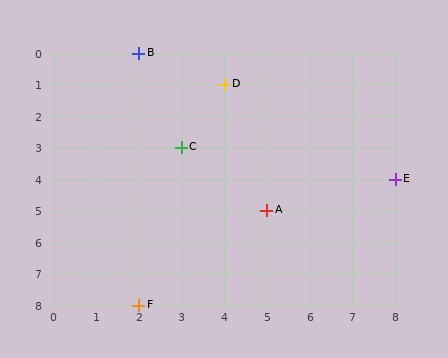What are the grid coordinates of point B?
Point B is at grid coordinates (2, 0).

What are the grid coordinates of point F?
Point F is at grid coordinates (2, 8).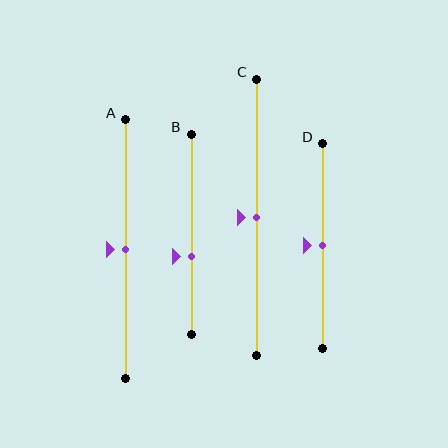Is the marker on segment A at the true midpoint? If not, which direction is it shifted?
Yes, the marker on segment A is at the true midpoint.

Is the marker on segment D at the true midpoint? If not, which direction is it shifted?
Yes, the marker on segment D is at the true midpoint.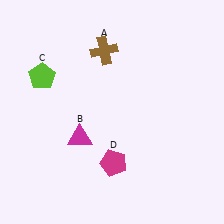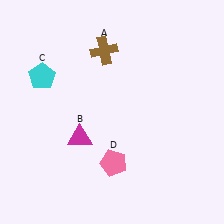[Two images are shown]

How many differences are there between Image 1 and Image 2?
There are 2 differences between the two images.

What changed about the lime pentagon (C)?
In Image 1, C is lime. In Image 2, it changed to cyan.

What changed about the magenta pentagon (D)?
In Image 1, D is magenta. In Image 2, it changed to pink.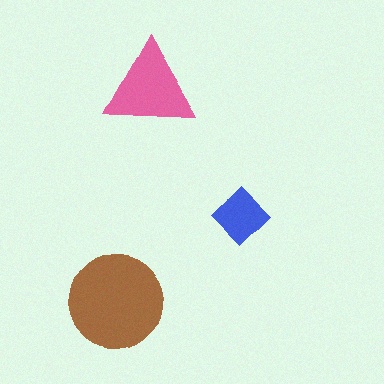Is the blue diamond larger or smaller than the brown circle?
Smaller.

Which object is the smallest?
The blue diamond.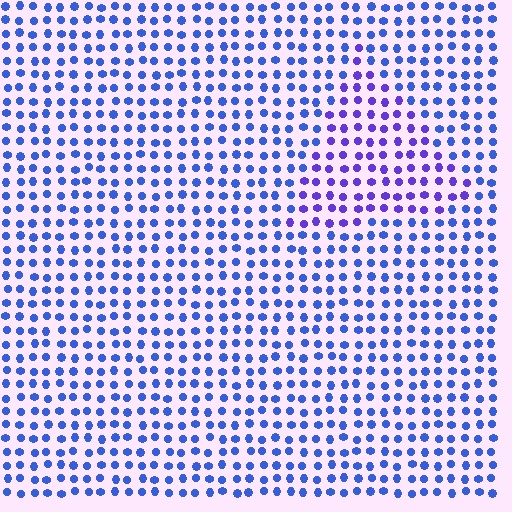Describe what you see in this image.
The image is filled with small blue elements in a uniform arrangement. A triangle-shaped region is visible where the elements are tinted to a slightly different hue, forming a subtle color boundary.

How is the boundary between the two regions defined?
The boundary is defined purely by a slight shift in hue (about 32 degrees). Spacing, size, and orientation are identical on both sides.